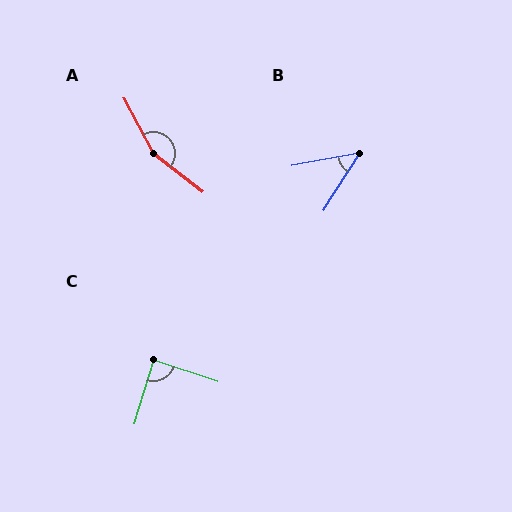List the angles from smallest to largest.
B (47°), C (89°), A (156°).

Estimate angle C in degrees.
Approximately 89 degrees.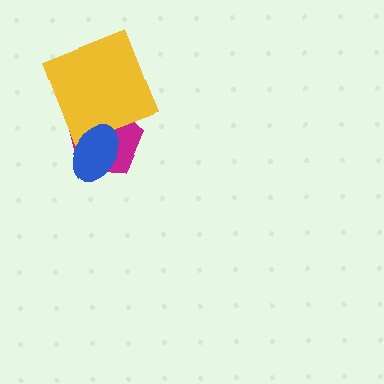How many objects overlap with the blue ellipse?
2 objects overlap with the blue ellipse.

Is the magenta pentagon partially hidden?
Yes, it is partially covered by another shape.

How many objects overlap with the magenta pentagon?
2 objects overlap with the magenta pentagon.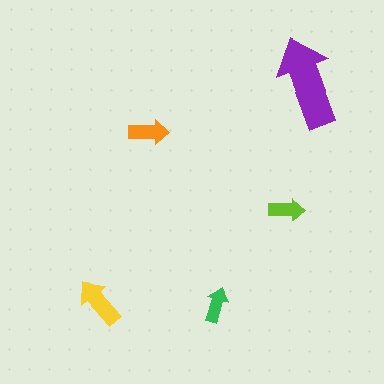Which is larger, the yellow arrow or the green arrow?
The yellow one.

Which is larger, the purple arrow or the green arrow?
The purple one.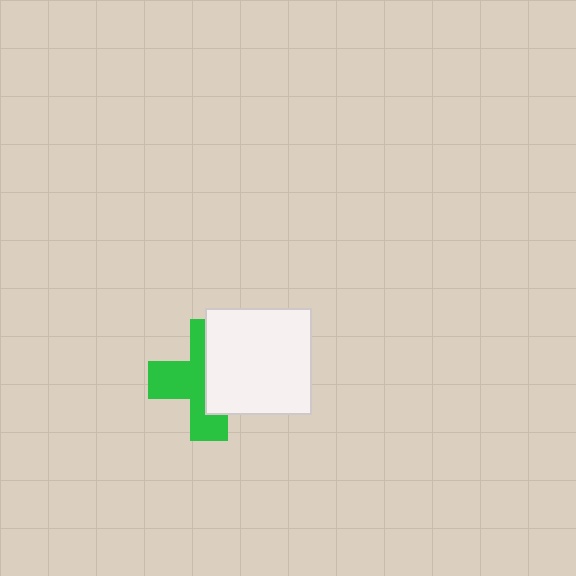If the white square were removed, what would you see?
You would see the complete green cross.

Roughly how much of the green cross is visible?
About half of it is visible (roughly 53%).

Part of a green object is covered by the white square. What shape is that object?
It is a cross.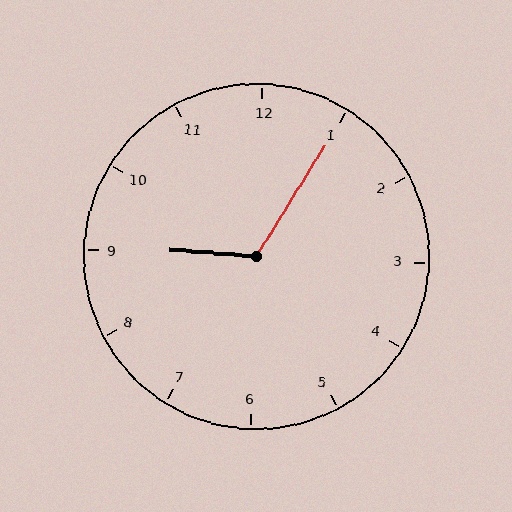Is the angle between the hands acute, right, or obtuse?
It is obtuse.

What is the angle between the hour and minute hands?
Approximately 118 degrees.